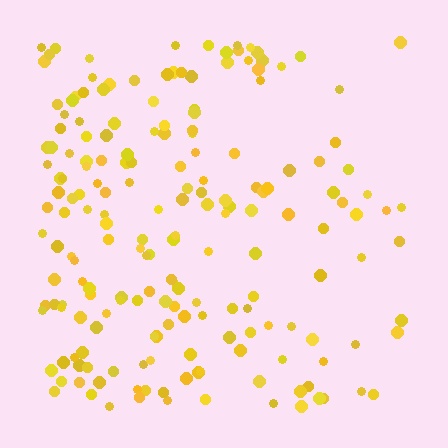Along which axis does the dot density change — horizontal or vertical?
Horizontal.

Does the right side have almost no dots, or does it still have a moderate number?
Still a moderate number, just noticeably fewer than the left.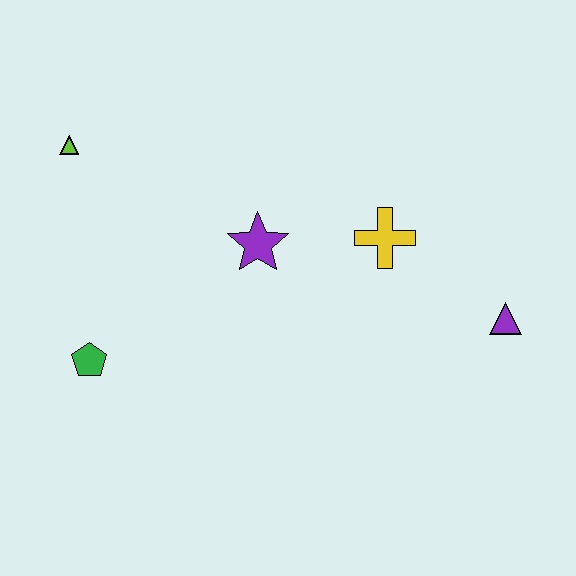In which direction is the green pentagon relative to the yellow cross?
The green pentagon is to the left of the yellow cross.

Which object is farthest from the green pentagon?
The purple triangle is farthest from the green pentagon.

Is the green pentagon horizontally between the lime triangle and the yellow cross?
Yes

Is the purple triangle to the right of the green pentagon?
Yes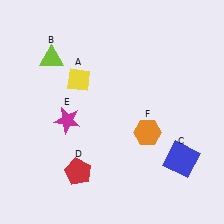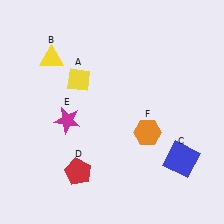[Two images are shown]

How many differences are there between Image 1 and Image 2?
There is 1 difference between the two images.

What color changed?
The triangle (B) changed from lime in Image 1 to yellow in Image 2.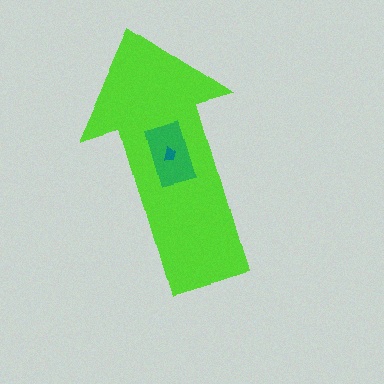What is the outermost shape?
The lime arrow.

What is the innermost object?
The teal trapezoid.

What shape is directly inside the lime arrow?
The green rectangle.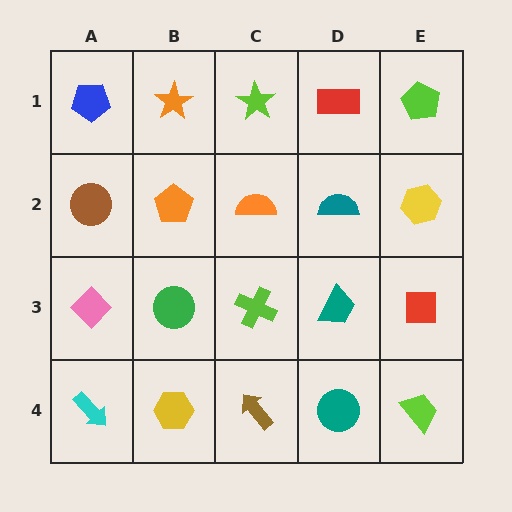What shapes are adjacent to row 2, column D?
A red rectangle (row 1, column D), a teal trapezoid (row 3, column D), an orange semicircle (row 2, column C), a yellow hexagon (row 2, column E).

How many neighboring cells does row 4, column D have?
3.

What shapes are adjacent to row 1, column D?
A teal semicircle (row 2, column D), a lime star (row 1, column C), a lime pentagon (row 1, column E).